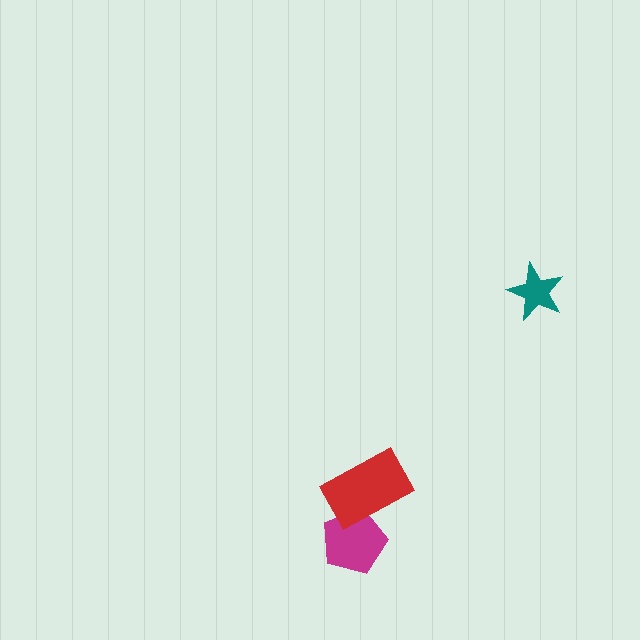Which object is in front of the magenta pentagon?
The red rectangle is in front of the magenta pentagon.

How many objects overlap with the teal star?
0 objects overlap with the teal star.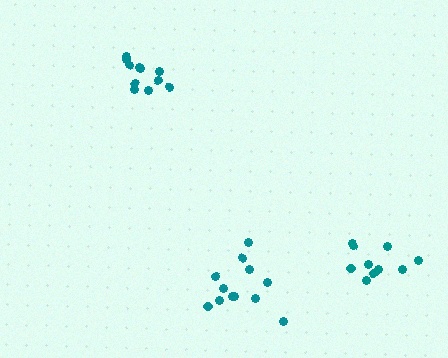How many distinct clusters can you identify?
There are 3 distinct clusters.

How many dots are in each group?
Group 1: 12 dots, Group 2: 10 dots, Group 3: 11 dots (33 total).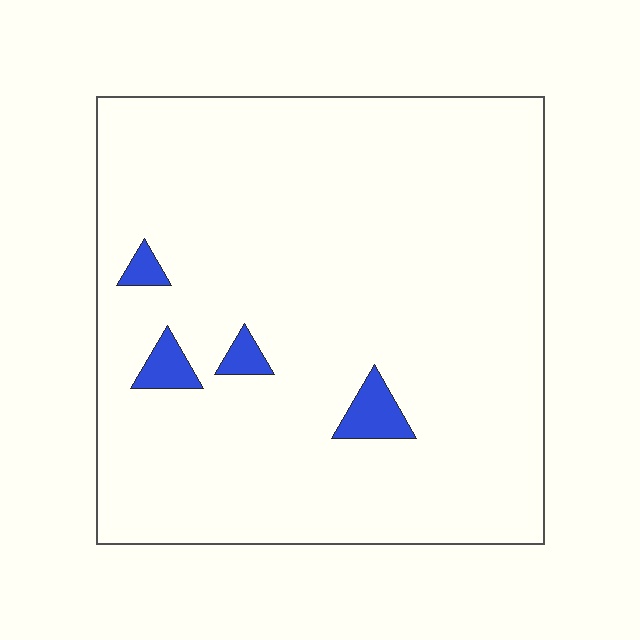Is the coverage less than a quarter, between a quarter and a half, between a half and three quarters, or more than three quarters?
Less than a quarter.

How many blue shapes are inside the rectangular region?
4.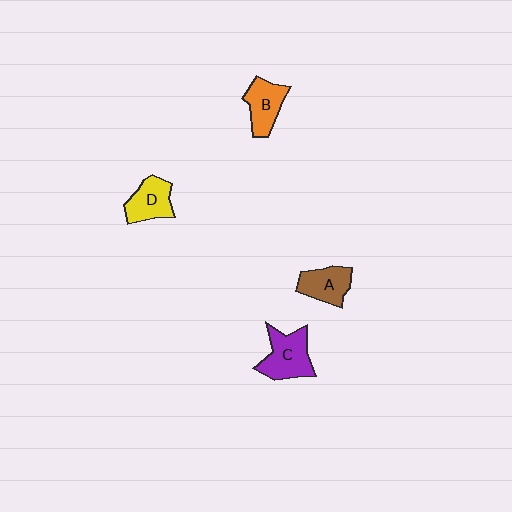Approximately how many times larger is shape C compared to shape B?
Approximately 1.3 times.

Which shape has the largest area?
Shape C (purple).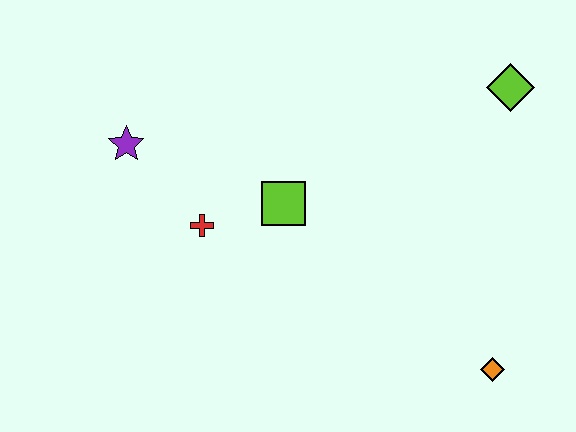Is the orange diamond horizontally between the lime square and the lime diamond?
Yes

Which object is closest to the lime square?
The red cross is closest to the lime square.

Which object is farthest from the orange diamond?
The purple star is farthest from the orange diamond.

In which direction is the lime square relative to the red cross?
The lime square is to the right of the red cross.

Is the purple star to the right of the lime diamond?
No